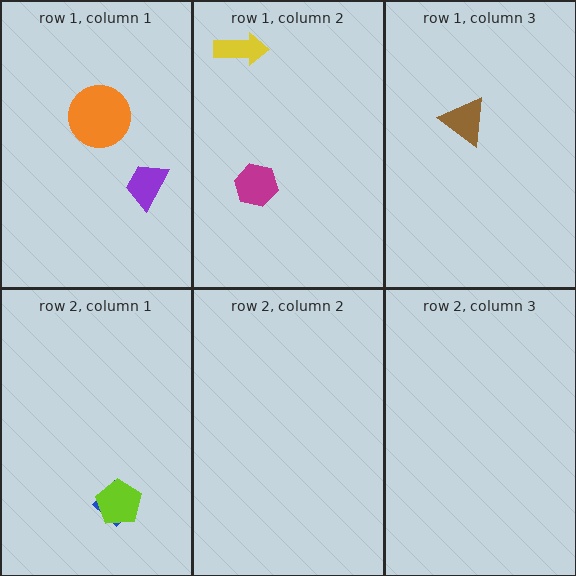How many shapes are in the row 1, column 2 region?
2.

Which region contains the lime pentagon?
The row 2, column 1 region.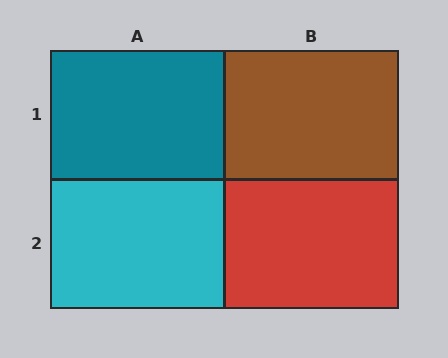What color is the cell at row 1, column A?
Teal.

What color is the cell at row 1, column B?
Brown.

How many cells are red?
1 cell is red.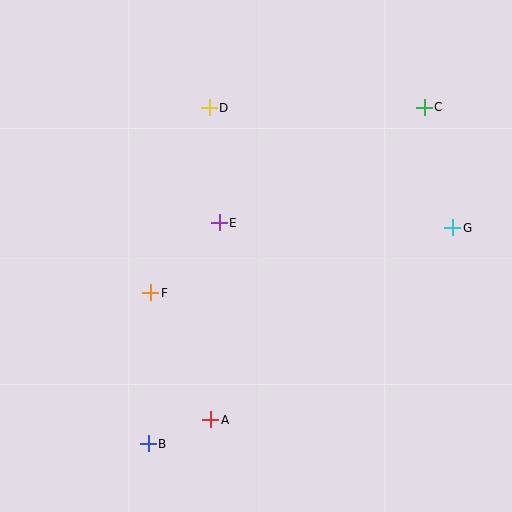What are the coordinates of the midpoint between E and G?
The midpoint between E and G is at (336, 225).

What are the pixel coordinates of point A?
Point A is at (211, 420).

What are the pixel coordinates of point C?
Point C is at (424, 107).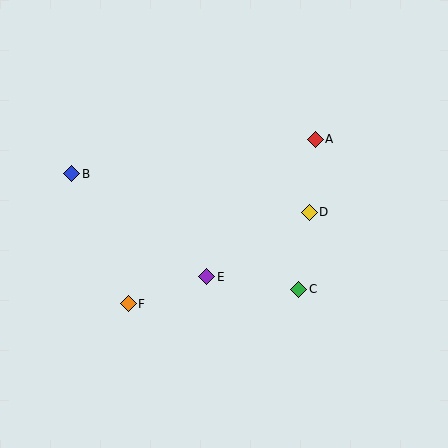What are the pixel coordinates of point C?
Point C is at (299, 289).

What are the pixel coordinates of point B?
Point B is at (72, 174).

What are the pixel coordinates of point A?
Point A is at (315, 139).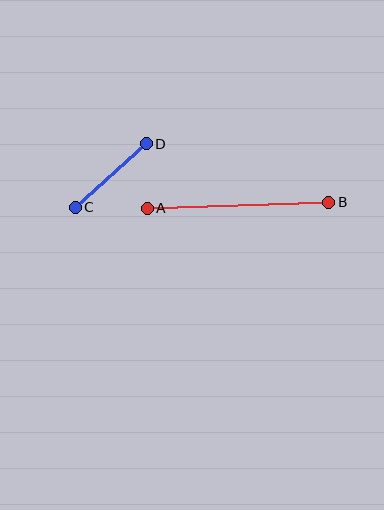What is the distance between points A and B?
The distance is approximately 182 pixels.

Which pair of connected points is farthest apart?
Points A and B are farthest apart.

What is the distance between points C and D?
The distance is approximately 95 pixels.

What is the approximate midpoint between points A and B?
The midpoint is at approximately (238, 205) pixels.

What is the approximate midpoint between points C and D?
The midpoint is at approximately (111, 176) pixels.